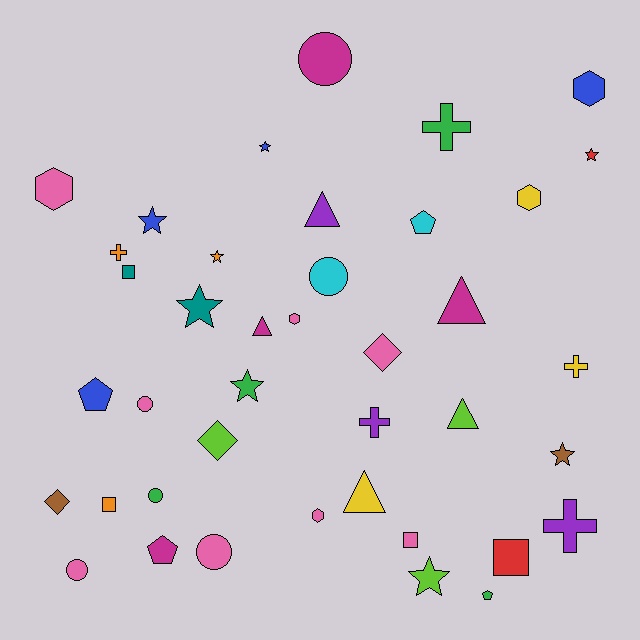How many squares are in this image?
There are 4 squares.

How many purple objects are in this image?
There are 3 purple objects.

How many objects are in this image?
There are 40 objects.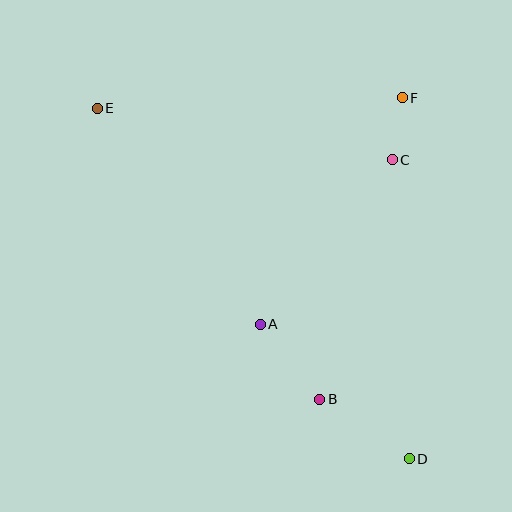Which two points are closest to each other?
Points C and F are closest to each other.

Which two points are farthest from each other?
Points D and E are farthest from each other.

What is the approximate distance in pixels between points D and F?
The distance between D and F is approximately 361 pixels.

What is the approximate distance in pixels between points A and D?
The distance between A and D is approximately 201 pixels.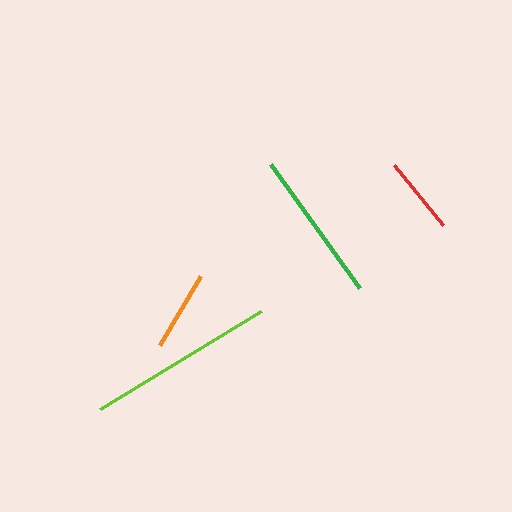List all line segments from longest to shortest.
From longest to shortest: lime, green, orange, red.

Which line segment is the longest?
The lime line is the longest at approximately 189 pixels.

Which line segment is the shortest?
The red line is the shortest at approximately 78 pixels.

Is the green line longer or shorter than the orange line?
The green line is longer than the orange line.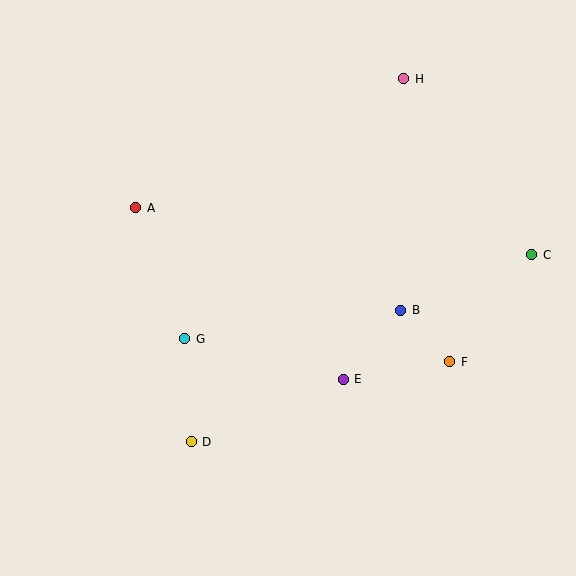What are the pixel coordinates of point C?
Point C is at (532, 255).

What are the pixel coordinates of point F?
Point F is at (450, 362).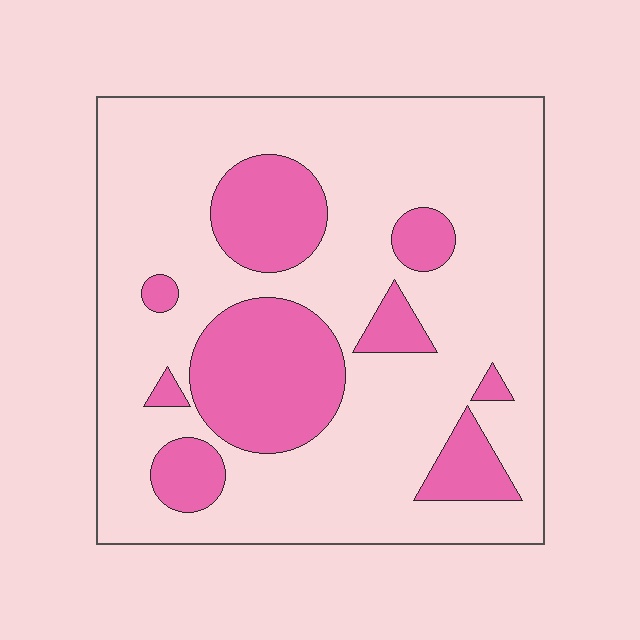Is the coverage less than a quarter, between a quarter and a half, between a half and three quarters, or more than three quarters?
Less than a quarter.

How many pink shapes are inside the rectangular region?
9.